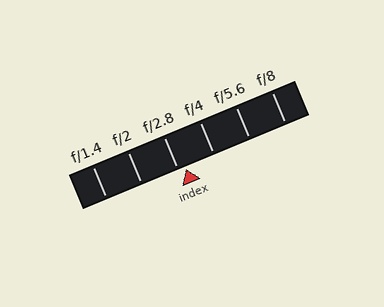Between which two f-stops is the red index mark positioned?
The index mark is between f/2.8 and f/4.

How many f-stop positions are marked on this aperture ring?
There are 6 f-stop positions marked.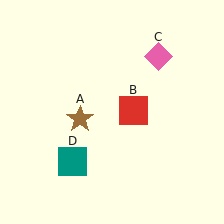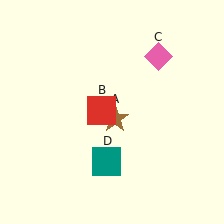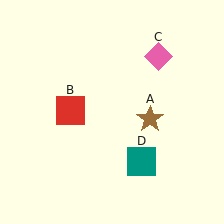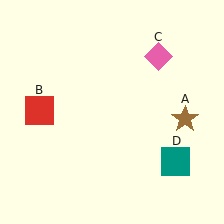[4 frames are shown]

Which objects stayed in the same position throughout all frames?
Pink diamond (object C) remained stationary.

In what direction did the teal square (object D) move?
The teal square (object D) moved right.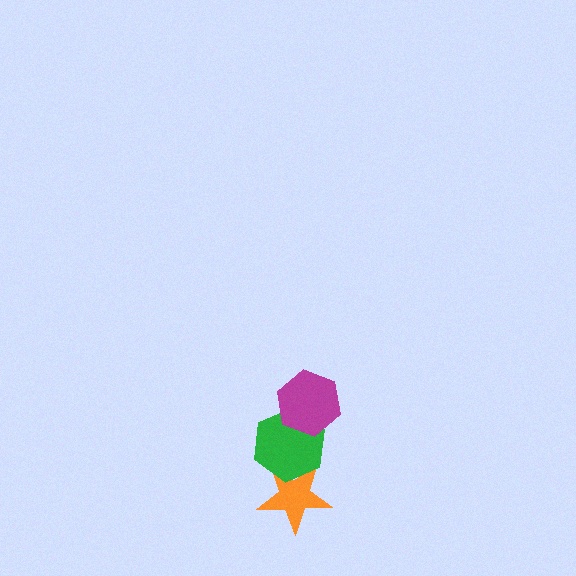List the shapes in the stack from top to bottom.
From top to bottom: the magenta hexagon, the green hexagon, the orange star.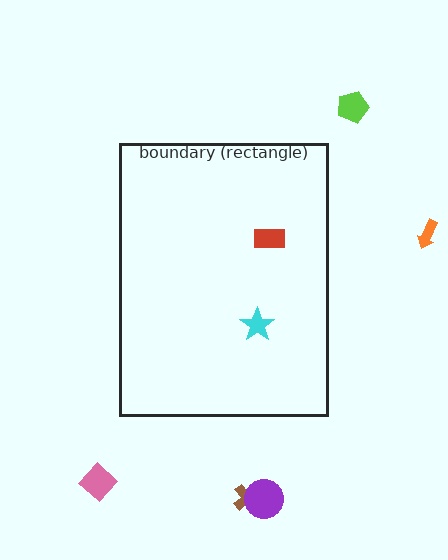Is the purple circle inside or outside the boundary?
Outside.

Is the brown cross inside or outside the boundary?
Outside.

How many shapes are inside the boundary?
2 inside, 5 outside.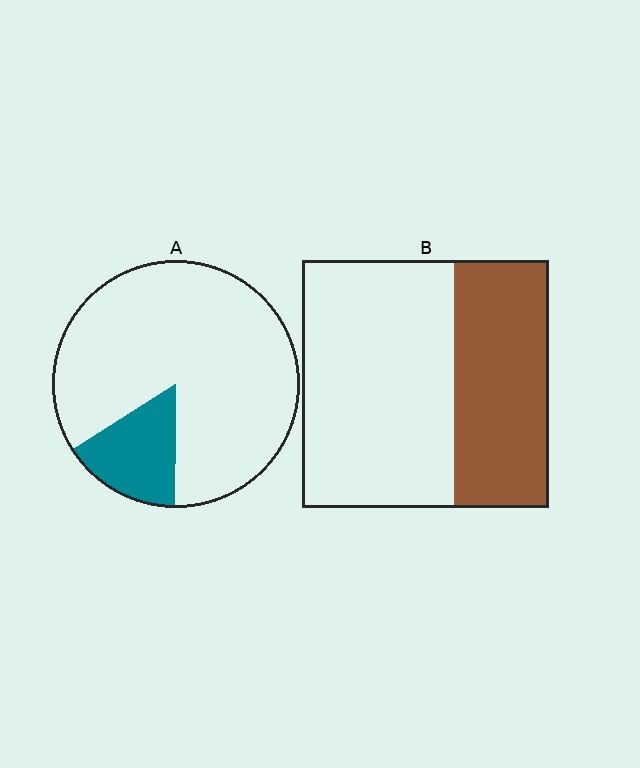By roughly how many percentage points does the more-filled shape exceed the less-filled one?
By roughly 20 percentage points (B over A).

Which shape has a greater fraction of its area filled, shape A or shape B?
Shape B.